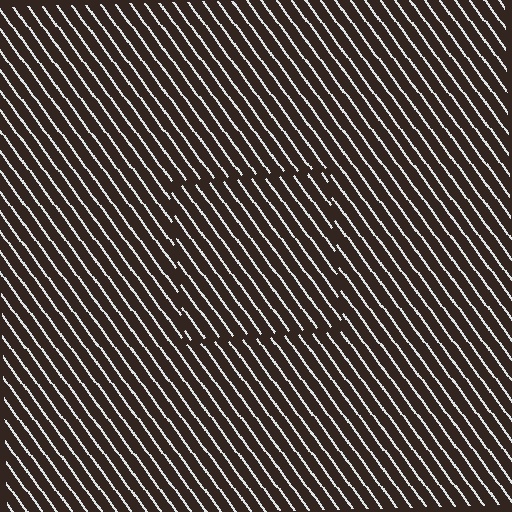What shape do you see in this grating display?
An illusory square. The interior of the shape contains the same grating, shifted by half a period — the contour is defined by the phase discontinuity where line-ends from the inner and outer gratings abut.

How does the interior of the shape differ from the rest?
The interior of the shape contains the same grating, shifted by half a period — the contour is defined by the phase discontinuity where line-ends from the inner and outer gratings abut.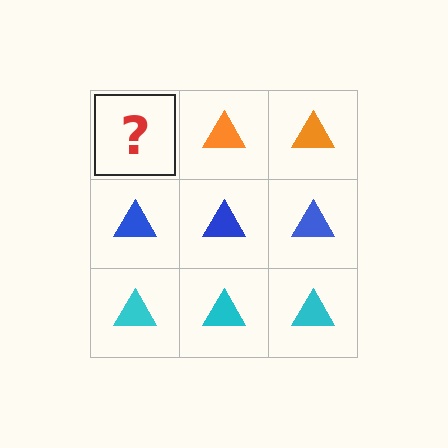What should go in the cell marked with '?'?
The missing cell should contain an orange triangle.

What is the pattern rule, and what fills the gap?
The rule is that each row has a consistent color. The gap should be filled with an orange triangle.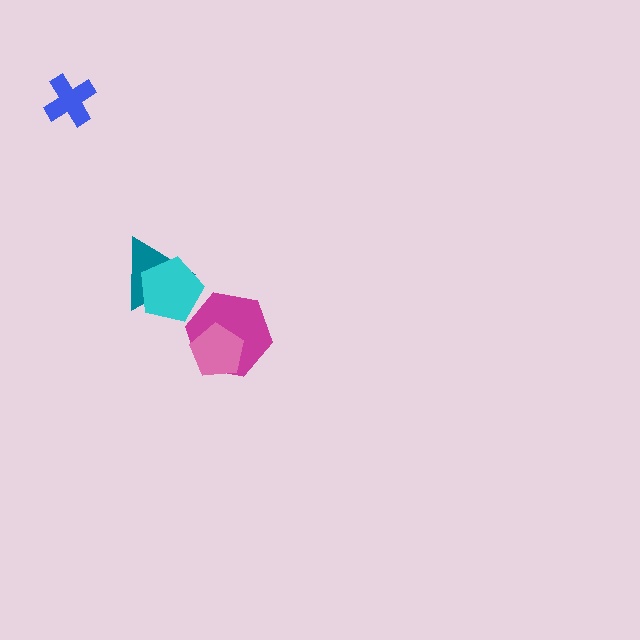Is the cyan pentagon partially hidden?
No, no other shape covers it.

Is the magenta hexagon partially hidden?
Yes, it is partially covered by another shape.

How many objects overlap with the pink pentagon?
1 object overlaps with the pink pentagon.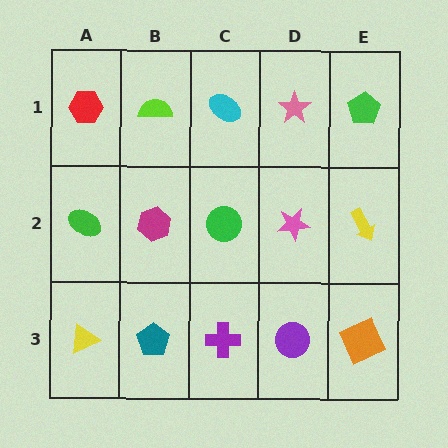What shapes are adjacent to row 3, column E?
A yellow arrow (row 2, column E), a purple circle (row 3, column D).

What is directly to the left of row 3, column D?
A purple cross.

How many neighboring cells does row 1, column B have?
3.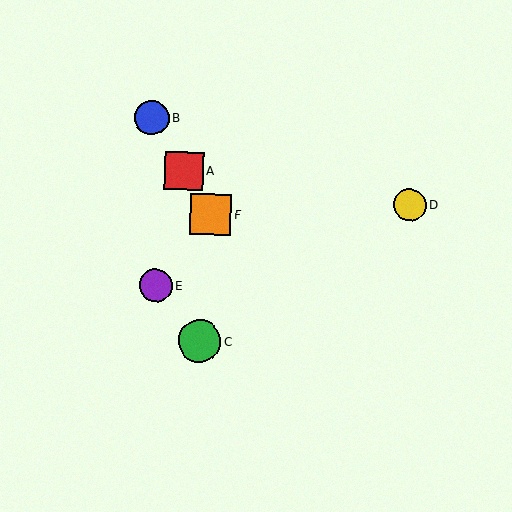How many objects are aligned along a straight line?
3 objects (A, B, F) are aligned along a straight line.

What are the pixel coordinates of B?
Object B is at (152, 117).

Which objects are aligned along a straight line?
Objects A, B, F are aligned along a straight line.